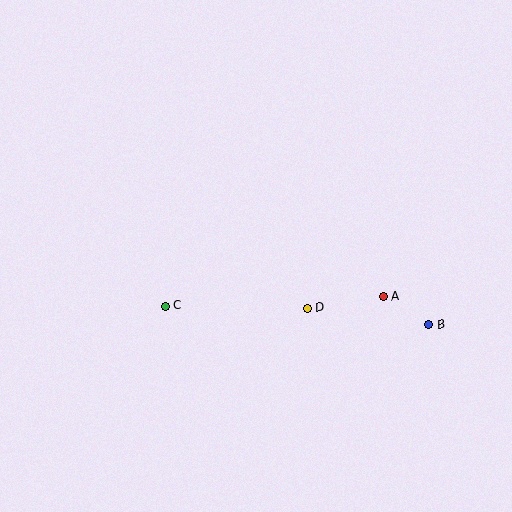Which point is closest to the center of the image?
Point D at (308, 308) is closest to the center.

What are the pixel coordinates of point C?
Point C is at (165, 306).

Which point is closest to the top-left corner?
Point C is closest to the top-left corner.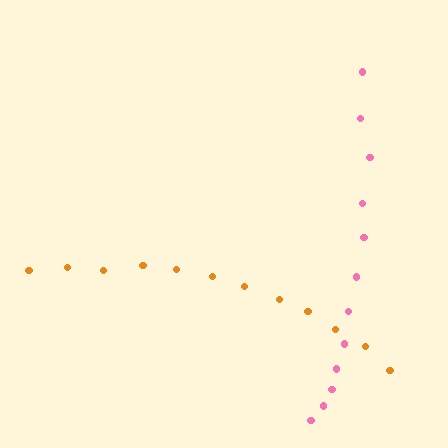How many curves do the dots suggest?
There are 2 distinct paths.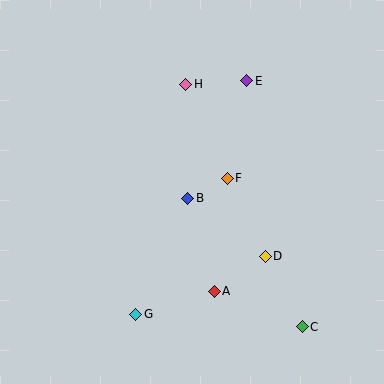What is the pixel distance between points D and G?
The distance between D and G is 142 pixels.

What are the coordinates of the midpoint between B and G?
The midpoint between B and G is at (162, 256).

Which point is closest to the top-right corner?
Point E is closest to the top-right corner.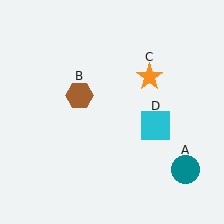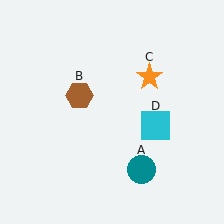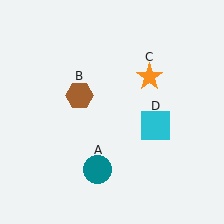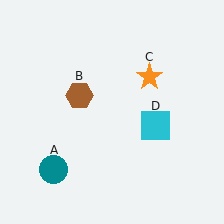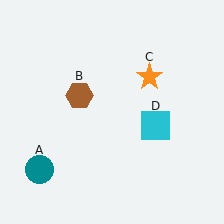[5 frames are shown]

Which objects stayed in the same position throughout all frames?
Brown hexagon (object B) and orange star (object C) and cyan square (object D) remained stationary.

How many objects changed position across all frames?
1 object changed position: teal circle (object A).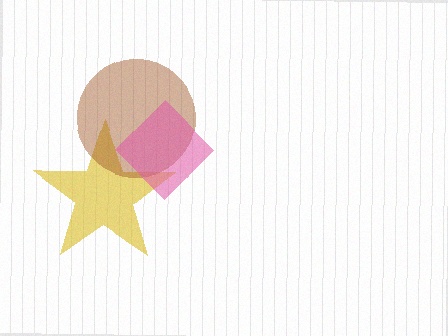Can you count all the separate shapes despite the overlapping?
Yes, there are 3 separate shapes.